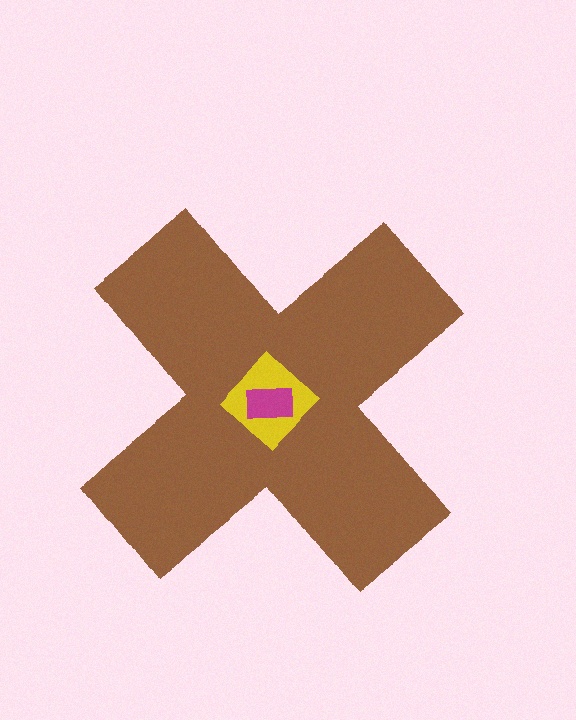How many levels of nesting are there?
3.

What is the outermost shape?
The brown cross.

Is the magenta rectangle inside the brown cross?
Yes.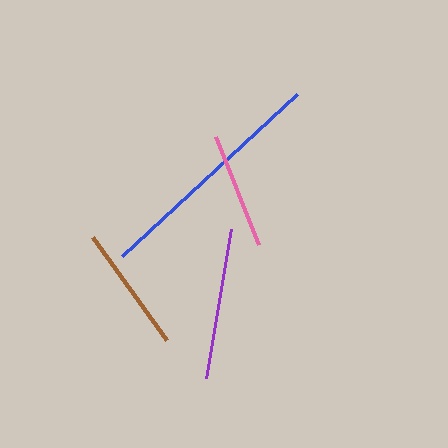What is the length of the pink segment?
The pink segment is approximately 117 pixels long.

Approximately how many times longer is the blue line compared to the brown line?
The blue line is approximately 1.9 times the length of the brown line.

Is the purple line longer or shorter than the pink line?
The purple line is longer than the pink line.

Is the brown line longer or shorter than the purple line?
The purple line is longer than the brown line.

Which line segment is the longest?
The blue line is the longest at approximately 239 pixels.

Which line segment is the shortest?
The pink line is the shortest at approximately 117 pixels.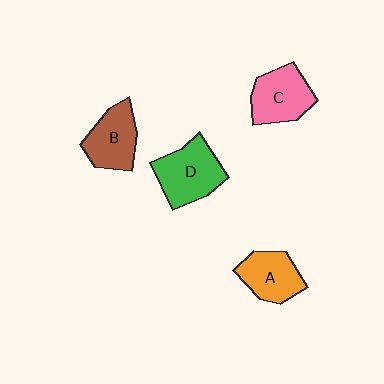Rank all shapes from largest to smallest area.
From largest to smallest: D (green), C (pink), B (brown), A (orange).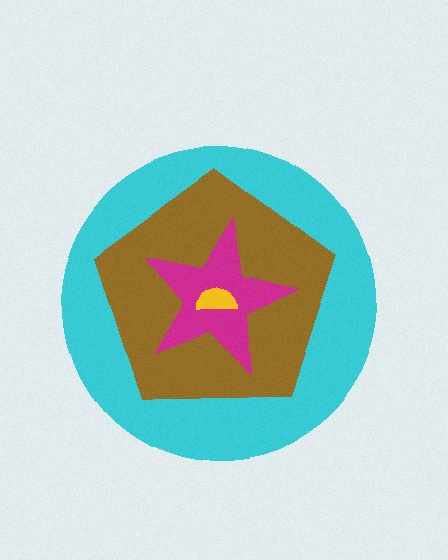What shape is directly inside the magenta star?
The yellow semicircle.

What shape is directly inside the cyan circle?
The brown pentagon.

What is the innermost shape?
The yellow semicircle.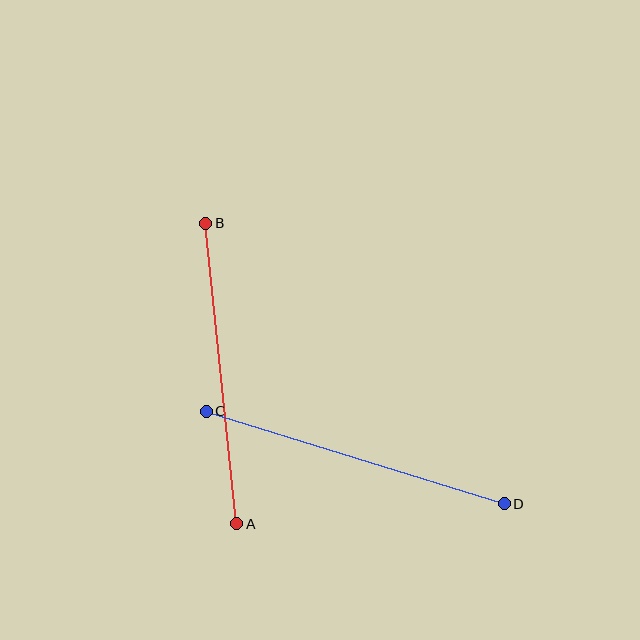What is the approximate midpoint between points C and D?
The midpoint is at approximately (355, 458) pixels.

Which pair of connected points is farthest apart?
Points C and D are farthest apart.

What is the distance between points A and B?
The distance is approximately 302 pixels.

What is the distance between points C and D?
The distance is approximately 312 pixels.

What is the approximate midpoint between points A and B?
The midpoint is at approximately (221, 374) pixels.